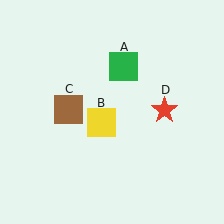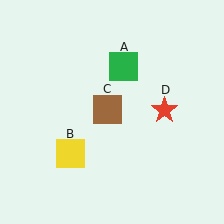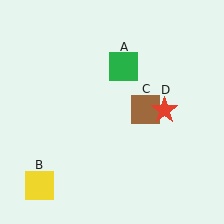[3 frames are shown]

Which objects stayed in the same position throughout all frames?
Green square (object A) and red star (object D) remained stationary.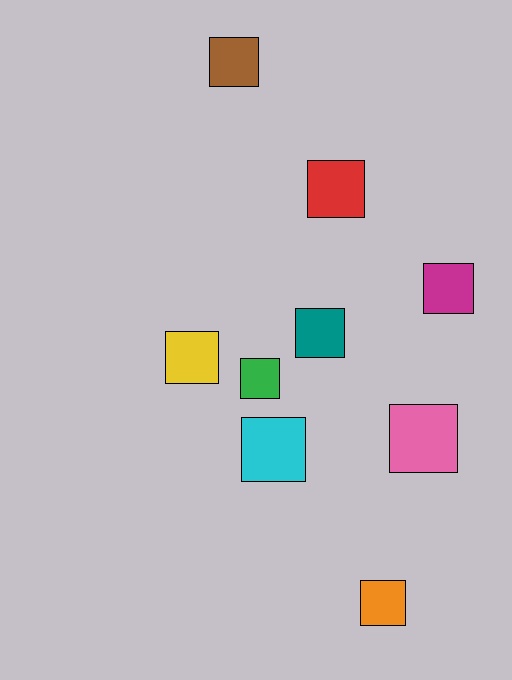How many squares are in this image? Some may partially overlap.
There are 9 squares.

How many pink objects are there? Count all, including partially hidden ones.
There is 1 pink object.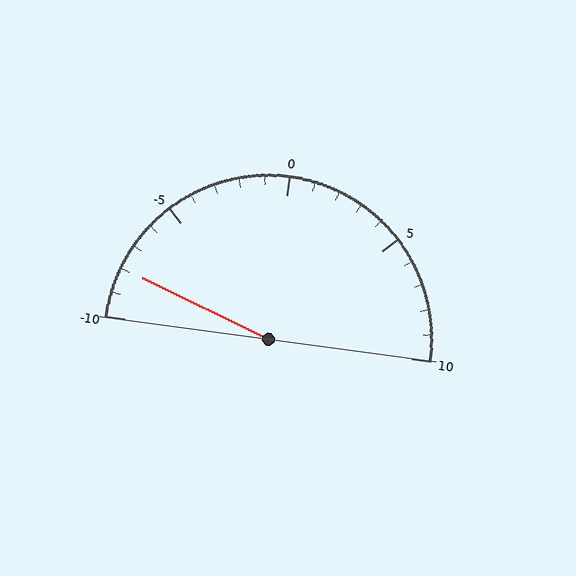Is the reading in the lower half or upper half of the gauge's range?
The reading is in the lower half of the range (-10 to 10).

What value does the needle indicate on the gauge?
The needle indicates approximately -8.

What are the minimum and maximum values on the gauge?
The gauge ranges from -10 to 10.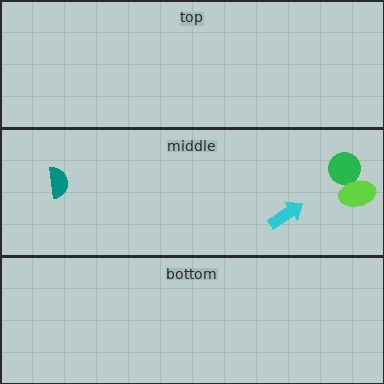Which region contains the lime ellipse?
The middle region.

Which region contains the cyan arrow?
The middle region.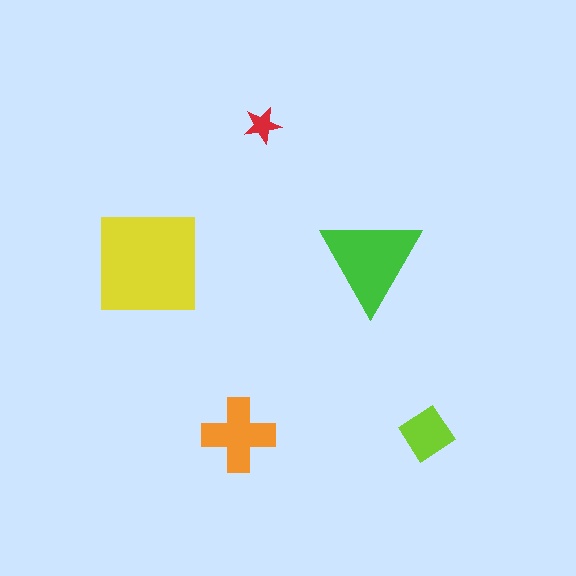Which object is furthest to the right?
The lime diamond is rightmost.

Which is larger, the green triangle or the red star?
The green triangle.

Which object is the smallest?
The red star.